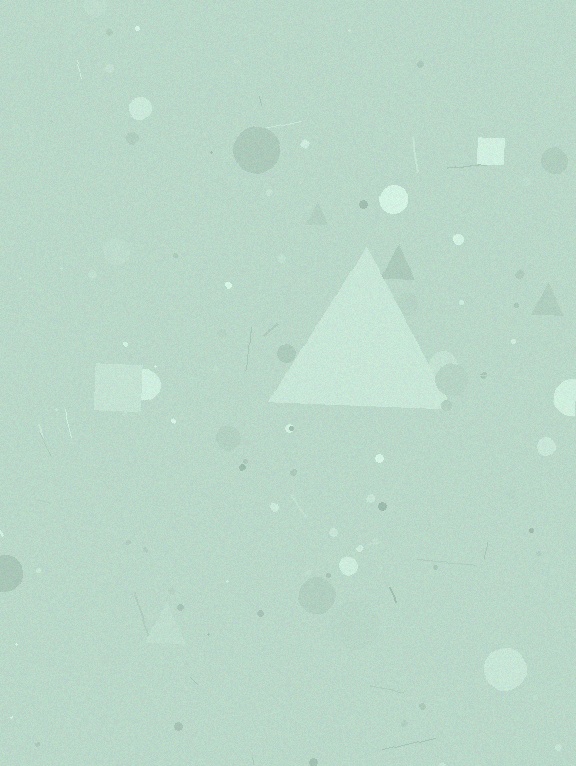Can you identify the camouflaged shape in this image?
The camouflaged shape is a triangle.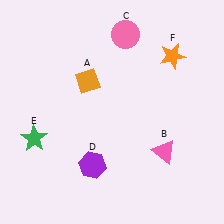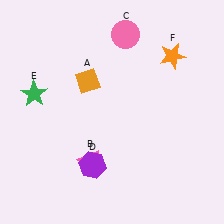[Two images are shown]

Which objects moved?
The objects that moved are: the pink triangle (B), the green star (E).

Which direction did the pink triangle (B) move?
The pink triangle (B) moved left.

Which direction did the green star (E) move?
The green star (E) moved up.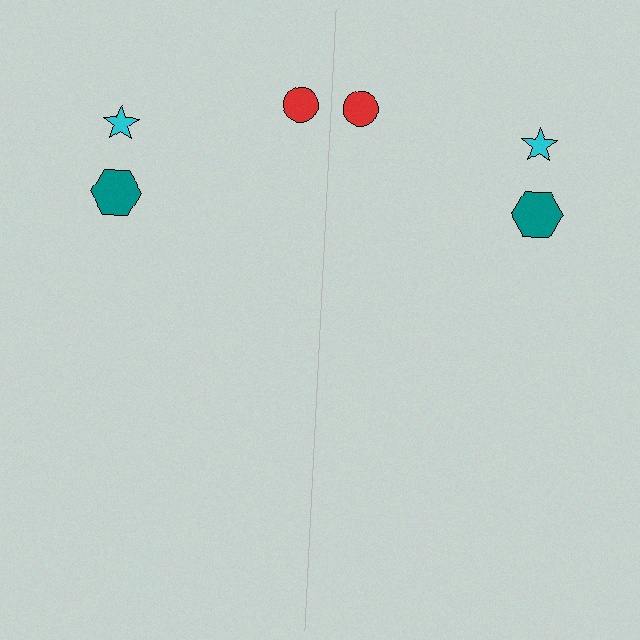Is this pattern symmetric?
Yes, this pattern has bilateral (reflection) symmetry.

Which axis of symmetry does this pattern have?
The pattern has a vertical axis of symmetry running through the center of the image.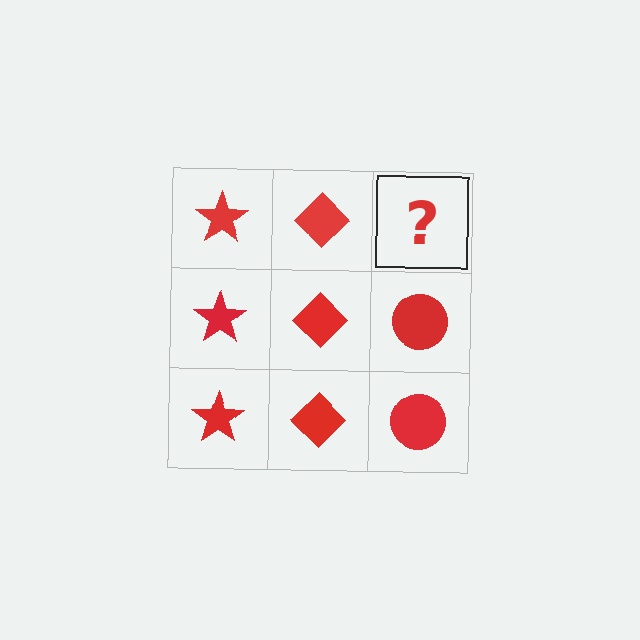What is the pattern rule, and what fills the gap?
The rule is that each column has a consistent shape. The gap should be filled with a red circle.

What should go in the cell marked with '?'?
The missing cell should contain a red circle.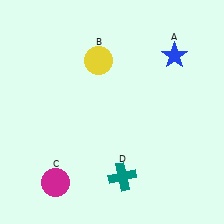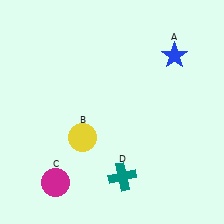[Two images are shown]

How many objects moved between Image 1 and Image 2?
1 object moved between the two images.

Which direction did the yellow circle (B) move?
The yellow circle (B) moved down.